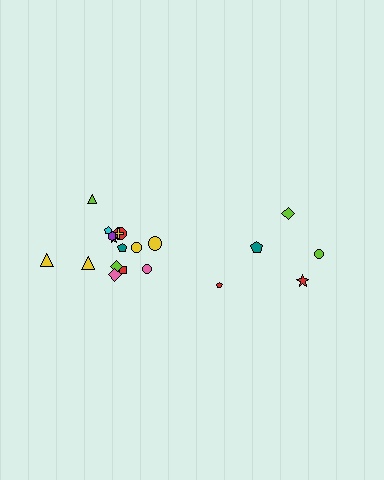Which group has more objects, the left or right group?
The left group.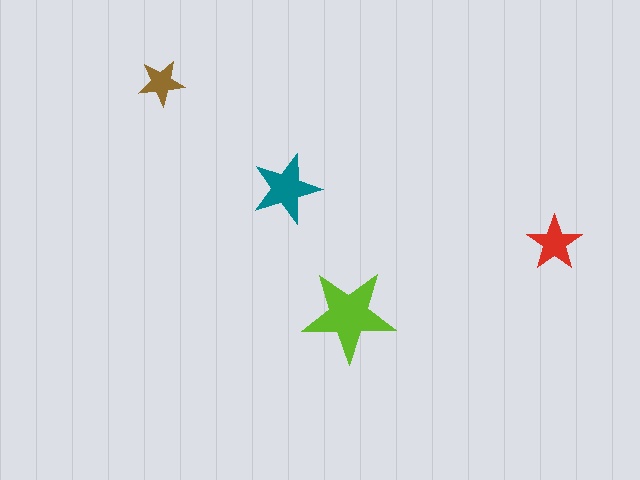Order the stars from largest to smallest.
the lime one, the teal one, the red one, the brown one.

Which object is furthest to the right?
The red star is rightmost.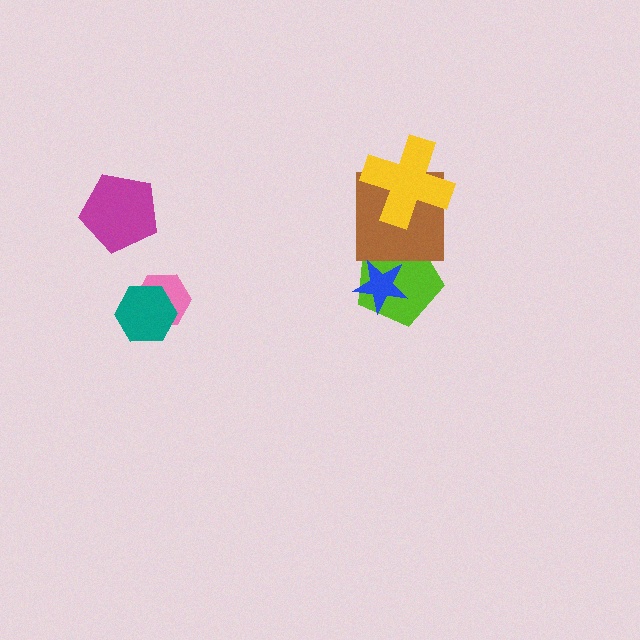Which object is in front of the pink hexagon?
The teal hexagon is in front of the pink hexagon.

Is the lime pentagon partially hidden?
Yes, it is partially covered by another shape.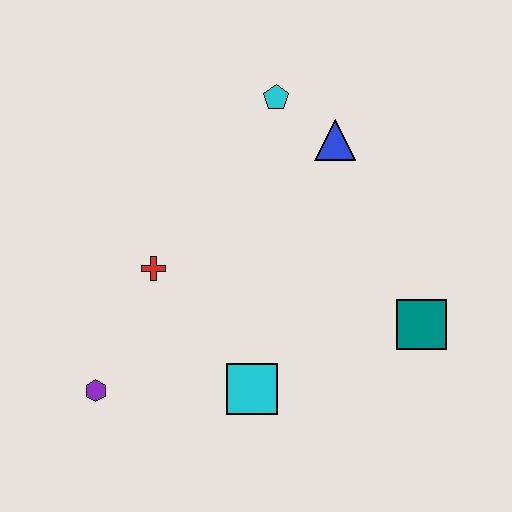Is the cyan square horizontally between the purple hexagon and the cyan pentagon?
Yes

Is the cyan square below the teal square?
Yes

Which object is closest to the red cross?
The purple hexagon is closest to the red cross.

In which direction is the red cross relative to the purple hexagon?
The red cross is above the purple hexagon.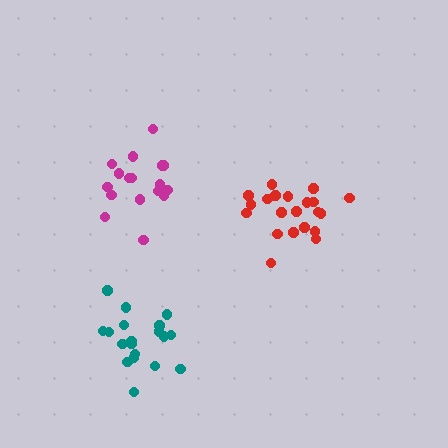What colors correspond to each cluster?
The clusters are colored: teal, red, magenta.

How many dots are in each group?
Group 1: 19 dots, Group 2: 21 dots, Group 3: 17 dots (57 total).